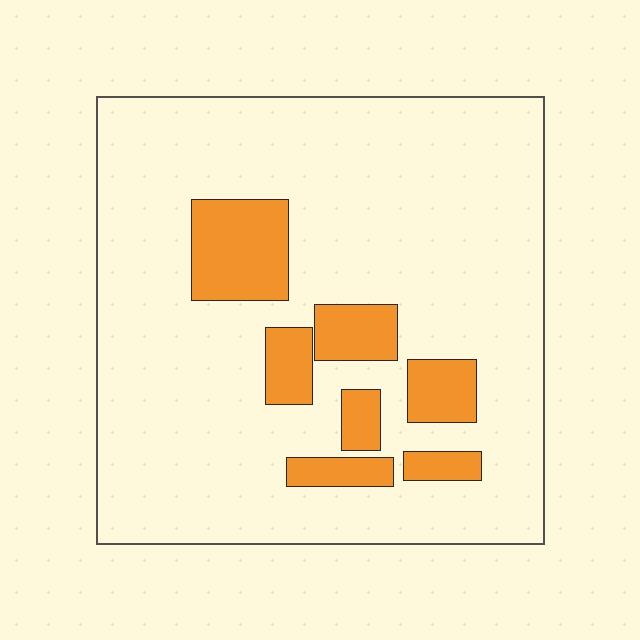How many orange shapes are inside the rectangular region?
7.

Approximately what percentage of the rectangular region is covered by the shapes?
Approximately 15%.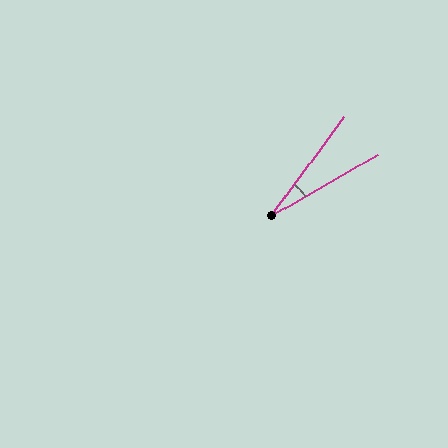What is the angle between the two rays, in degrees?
Approximately 24 degrees.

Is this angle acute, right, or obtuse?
It is acute.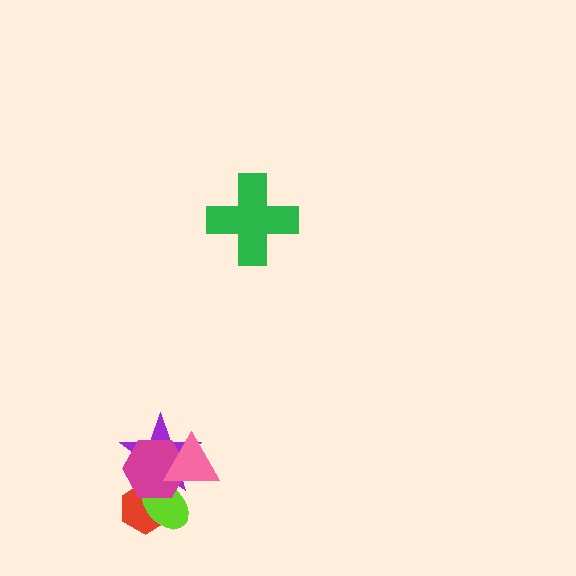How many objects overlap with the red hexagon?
3 objects overlap with the red hexagon.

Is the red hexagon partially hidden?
Yes, it is partially covered by another shape.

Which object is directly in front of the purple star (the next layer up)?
The magenta hexagon is directly in front of the purple star.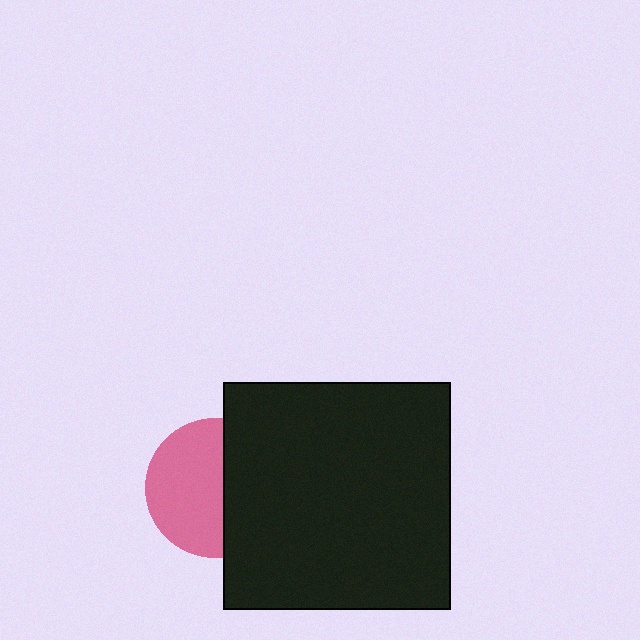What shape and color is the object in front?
The object in front is a black square.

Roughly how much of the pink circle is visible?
About half of it is visible (roughly 57%).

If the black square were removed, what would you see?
You would see the complete pink circle.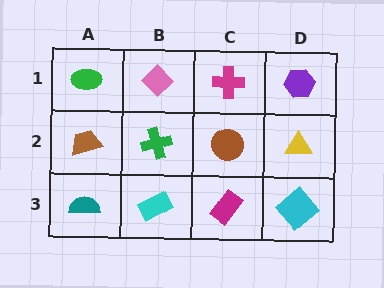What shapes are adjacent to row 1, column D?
A yellow triangle (row 2, column D), a magenta cross (row 1, column C).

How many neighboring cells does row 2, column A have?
3.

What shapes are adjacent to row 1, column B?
A green cross (row 2, column B), a green ellipse (row 1, column A), a magenta cross (row 1, column C).